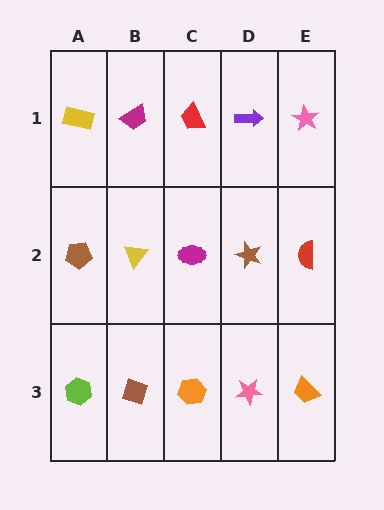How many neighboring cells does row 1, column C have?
3.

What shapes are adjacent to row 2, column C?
A red trapezoid (row 1, column C), an orange hexagon (row 3, column C), a yellow triangle (row 2, column B), a brown star (row 2, column D).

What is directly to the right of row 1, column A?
A magenta trapezoid.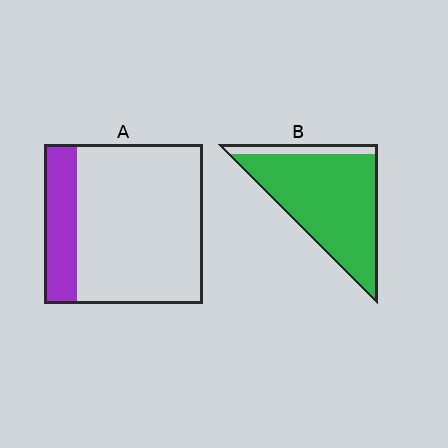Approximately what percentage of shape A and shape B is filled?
A is approximately 20% and B is approximately 90%.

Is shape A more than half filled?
No.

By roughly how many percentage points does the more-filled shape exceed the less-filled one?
By roughly 65 percentage points (B over A).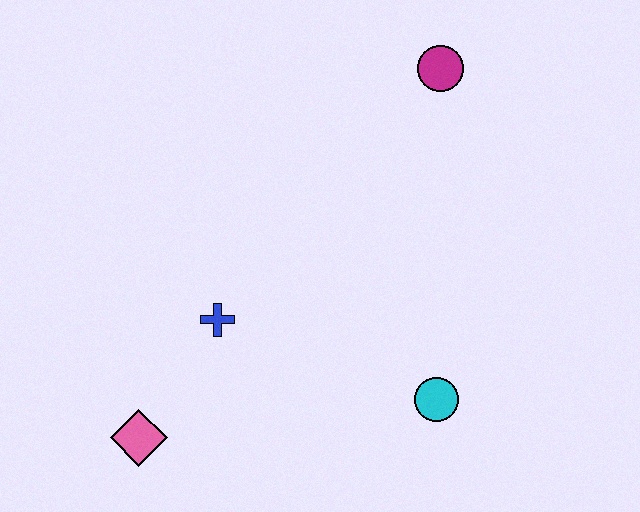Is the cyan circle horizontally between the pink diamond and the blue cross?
No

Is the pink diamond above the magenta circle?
No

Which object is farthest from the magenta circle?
The pink diamond is farthest from the magenta circle.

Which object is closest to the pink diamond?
The blue cross is closest to the pink diamond.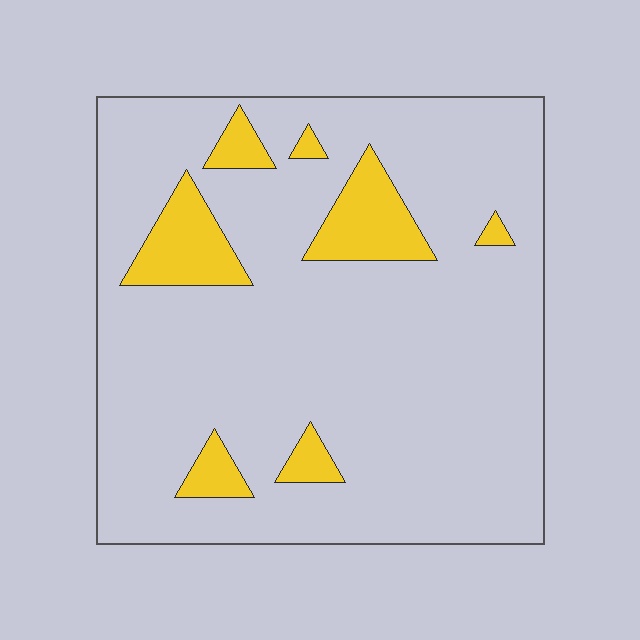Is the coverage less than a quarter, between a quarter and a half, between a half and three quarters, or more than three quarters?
Less than a quarter.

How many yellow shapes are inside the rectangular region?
7.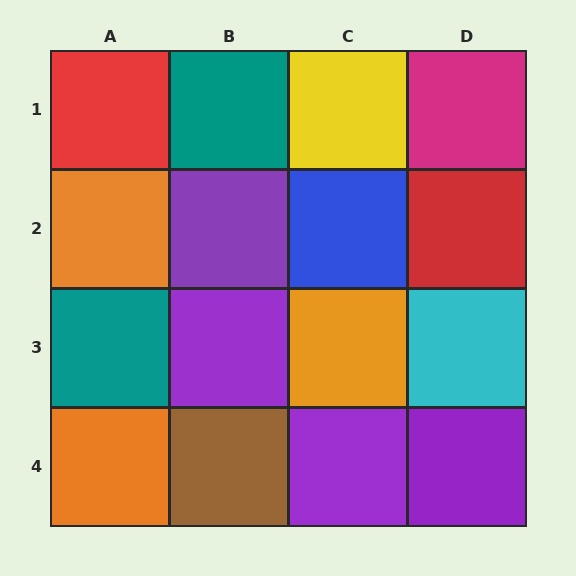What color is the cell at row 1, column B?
Teal.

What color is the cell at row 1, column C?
Yellow.